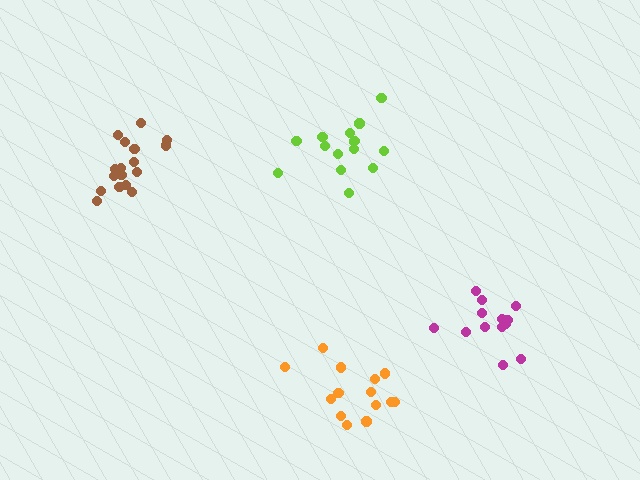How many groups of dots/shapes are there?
There are 4 groups.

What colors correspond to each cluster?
The clusters are colored: lime, orange, brown, magenta.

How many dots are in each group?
Group 1: 15 dots, Group 2: 14 dots, Group 3: 17 dots, Group 4: 13 dots (59 total).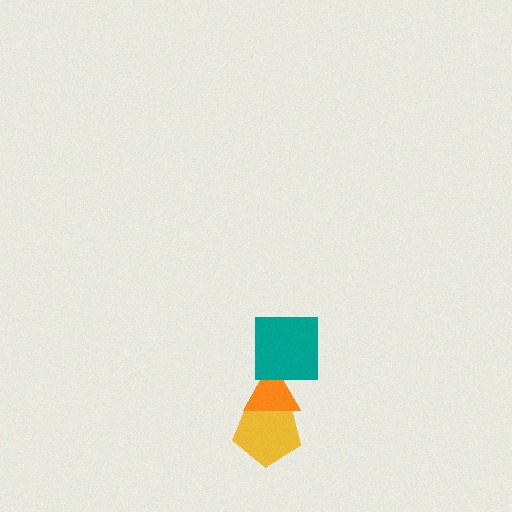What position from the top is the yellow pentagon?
The yellow pentagon is 3rd from the top.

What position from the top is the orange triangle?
The orange triangle is 2nd from the top.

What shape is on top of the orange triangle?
The teal square is on top of the orange triangle.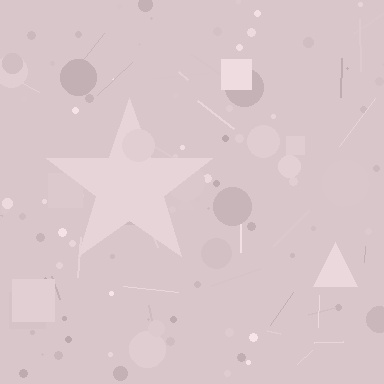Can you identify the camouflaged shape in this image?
The camouflaged shape is a star.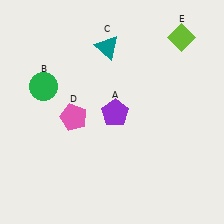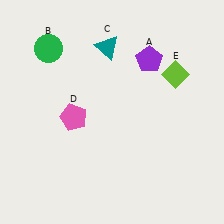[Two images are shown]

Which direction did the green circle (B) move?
The green circle (B) moved up.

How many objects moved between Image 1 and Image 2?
3 objects moved between the two images.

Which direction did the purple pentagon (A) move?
The purple pentagon (A) moved up.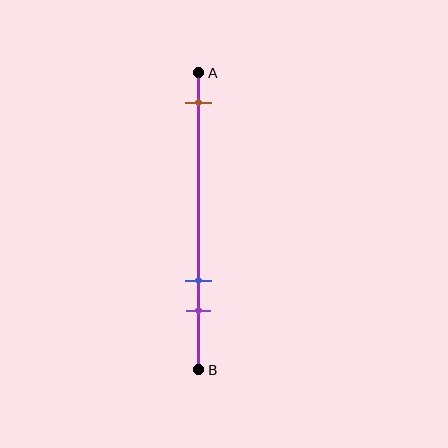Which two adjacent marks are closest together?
The blue and purple marks are the closest adjacent pair.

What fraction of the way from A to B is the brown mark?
The brown mark is approximately 10% (0.1) of the way from A to B.